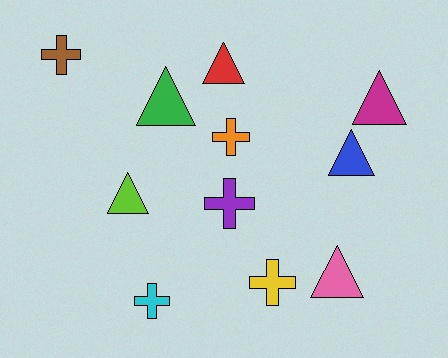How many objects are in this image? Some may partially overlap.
There are 11 objects.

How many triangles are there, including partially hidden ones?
There are 6 triangles.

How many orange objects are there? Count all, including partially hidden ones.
There is 1 orange object.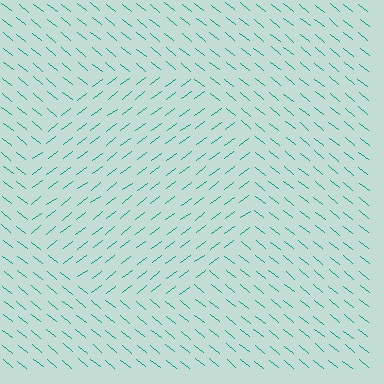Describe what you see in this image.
The image is filled with small teal line segments. A circle region in the image has lines oriented differently from the surrounding lines, creating a visible texture boundary.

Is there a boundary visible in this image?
Yes, there is a texture boundary formed by a change in line orientation.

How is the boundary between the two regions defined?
The boundary is defined purely by a change in line orientation (approximately 76 degrees difference). All lines are the same color and thickness.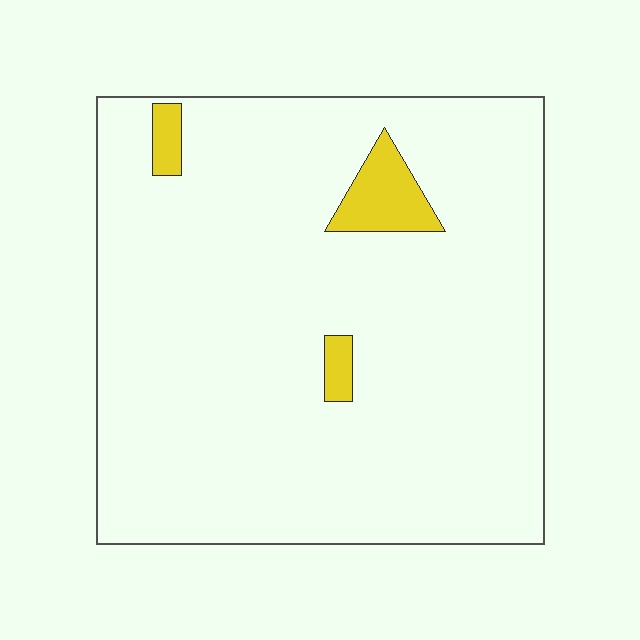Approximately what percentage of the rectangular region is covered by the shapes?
Approximately 5%.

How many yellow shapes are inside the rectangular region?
3.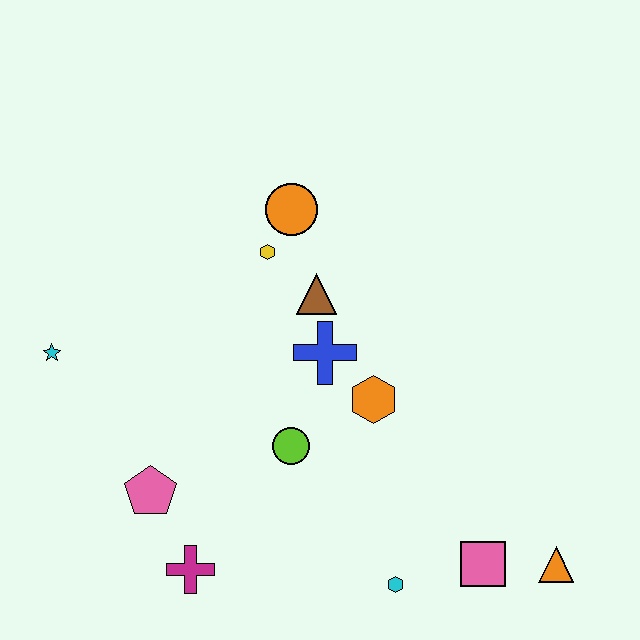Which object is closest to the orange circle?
The yellow hexagon is closest to the orange circle.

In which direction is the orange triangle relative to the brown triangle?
The orange triangle is below the brown triangle.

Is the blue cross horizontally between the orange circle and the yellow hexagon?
No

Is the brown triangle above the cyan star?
Yes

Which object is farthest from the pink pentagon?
The orange triangle is farthest from the pink pentagon.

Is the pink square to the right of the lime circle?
Yes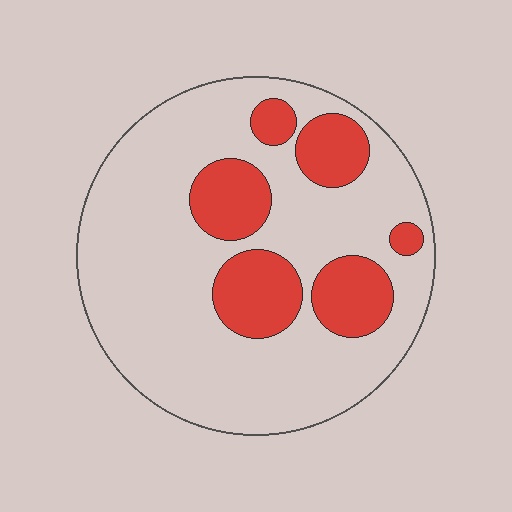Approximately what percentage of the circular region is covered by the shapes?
Approximately 25%.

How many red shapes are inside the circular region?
6.